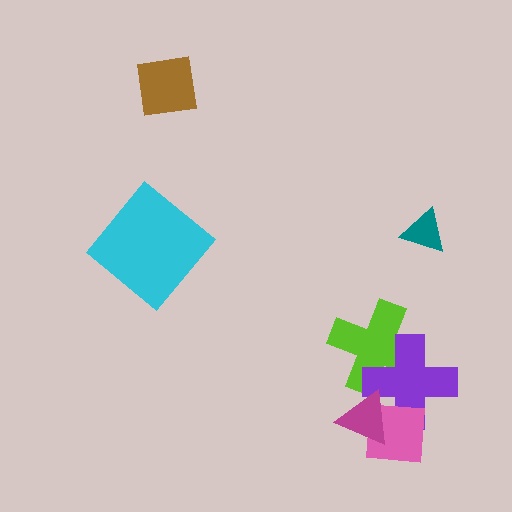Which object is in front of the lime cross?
The purple cross is in front of the lime cross.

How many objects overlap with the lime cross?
1 object overlaps with the lime cross.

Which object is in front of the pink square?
The magenta triangle is in front of the pink square.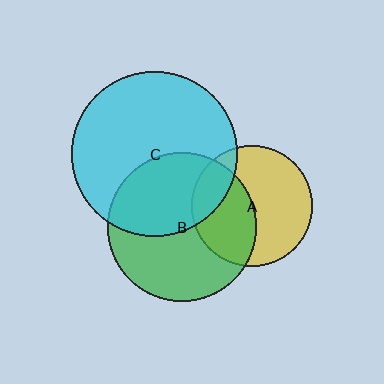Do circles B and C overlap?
Yes.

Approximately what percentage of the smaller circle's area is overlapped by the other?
Approximately 45%.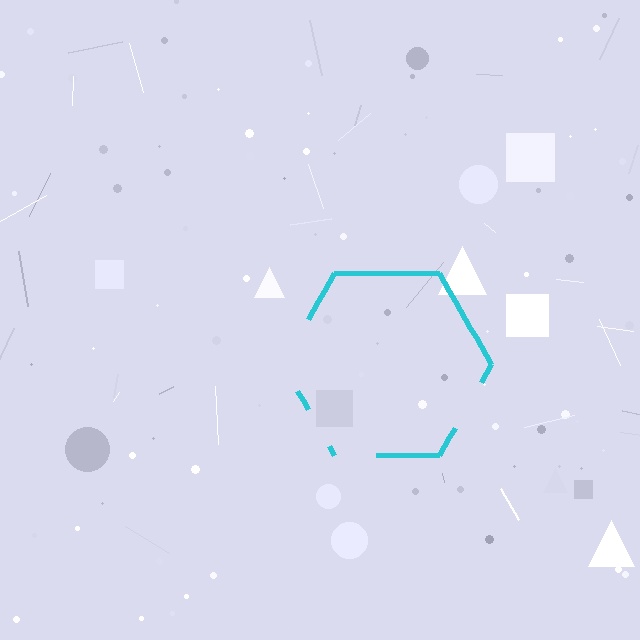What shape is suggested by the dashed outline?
The dashed outline suggests a hexagon.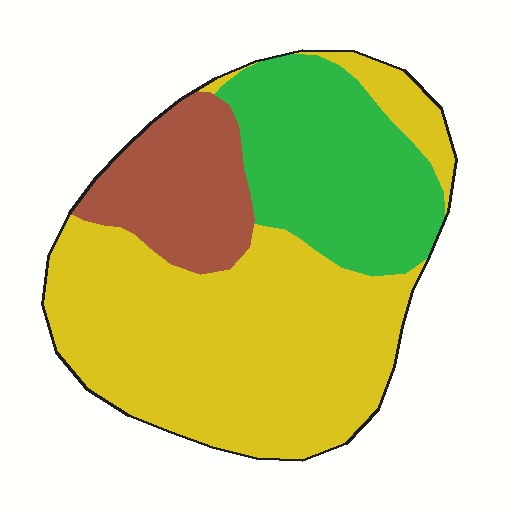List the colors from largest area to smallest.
From largest to smallest: yellow, green, brown.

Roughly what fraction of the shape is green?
Green covers around 25% of the shape.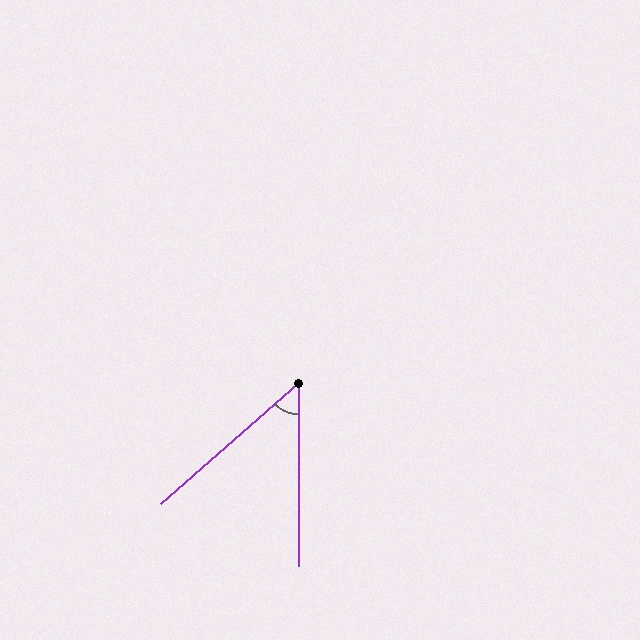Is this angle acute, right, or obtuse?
It is acute.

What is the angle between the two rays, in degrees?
Approximately 49 degrees.